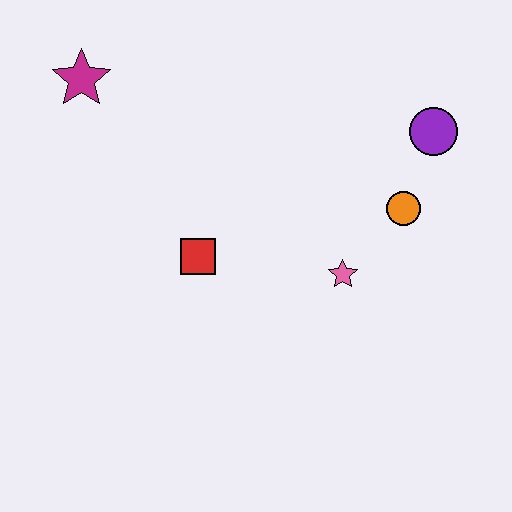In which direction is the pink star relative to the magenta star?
The pink star is to the right of the magenta star.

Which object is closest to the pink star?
The orange circle is closest to the pink star.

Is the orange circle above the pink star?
Yes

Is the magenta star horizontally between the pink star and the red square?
No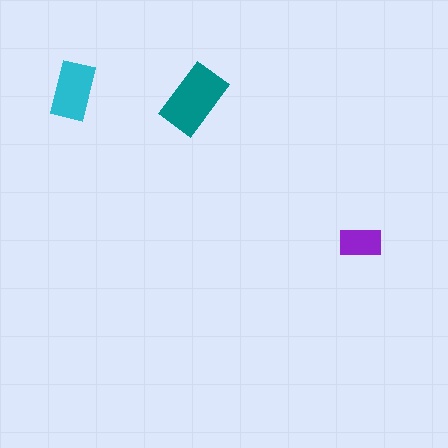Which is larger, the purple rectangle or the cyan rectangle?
The cyan one.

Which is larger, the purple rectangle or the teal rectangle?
The teal one.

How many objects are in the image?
There are 3 objects in the image.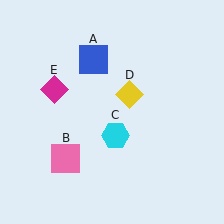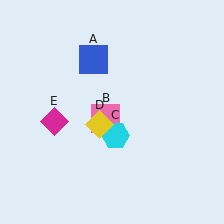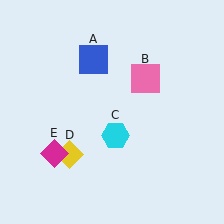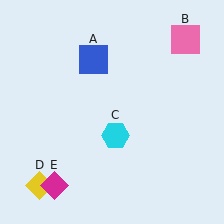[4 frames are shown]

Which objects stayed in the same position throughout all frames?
Blue square (object A) and cyan hexagon (object C) remained stationary.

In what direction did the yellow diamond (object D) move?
The yellow diamond (object D) moved down and to the left.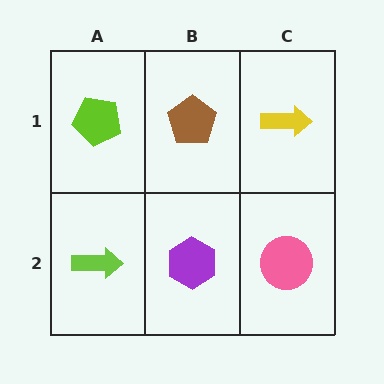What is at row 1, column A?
A lime pentagon.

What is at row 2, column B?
A purple hexagon.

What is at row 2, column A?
A lime arrow.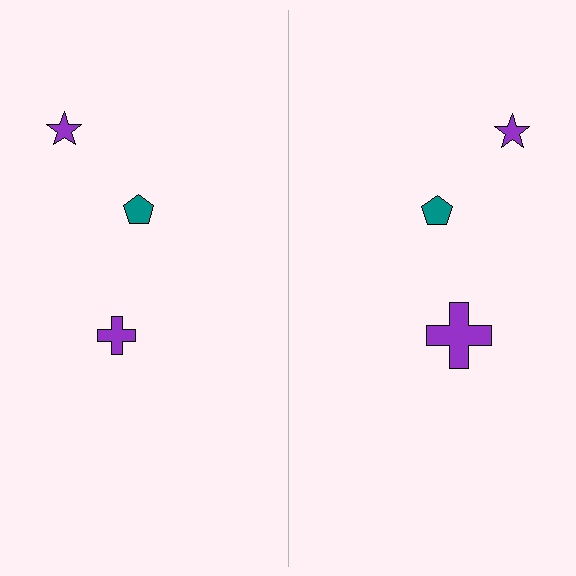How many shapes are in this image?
There are 6 shapes in this image.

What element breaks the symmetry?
The purple cross on the right side has a different size than its mirror counterpart.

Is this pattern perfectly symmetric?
No, the pattern is not perfectly symmetric. The purple cross on the right side has a different size than its mirror counterpart.